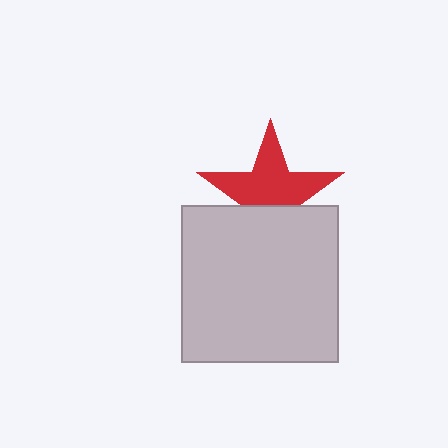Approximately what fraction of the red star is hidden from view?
Roughly 37% of the red star is hidden behind the light gray square.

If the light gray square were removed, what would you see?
You would see the complete red star.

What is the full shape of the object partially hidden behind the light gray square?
The partially hidden object is a red star.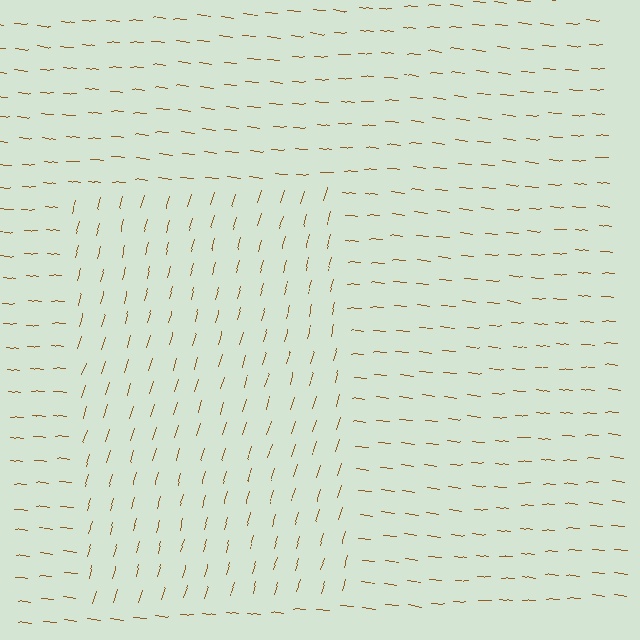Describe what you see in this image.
The image is filled with small brown line segments. A rectangle region in the image has lines oriented differently from the surrounding lines, creating a visible texture boundary.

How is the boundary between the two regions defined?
The boundary is defined purely by a change in line orientation (approximately 79 degrees difference). All lines are the same color and thickness.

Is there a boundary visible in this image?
Yes, there is a texture boundary formed by a change in line orientation.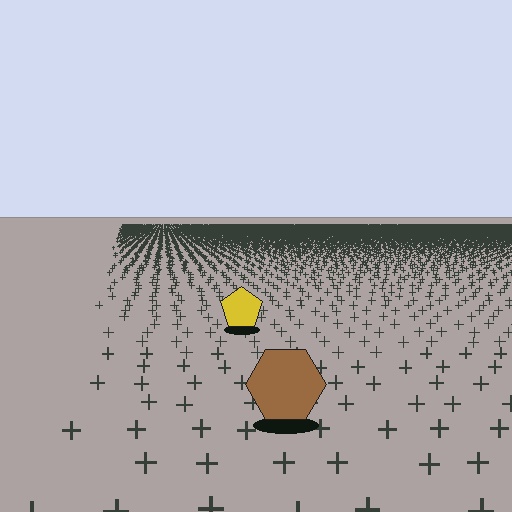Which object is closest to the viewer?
The brown hexagon is closest. The texture marks near it are larger and more spread out.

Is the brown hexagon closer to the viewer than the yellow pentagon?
Yes. The brown hexagon is closer — you can tell from the texture gradient: the ground texture is coarser near it.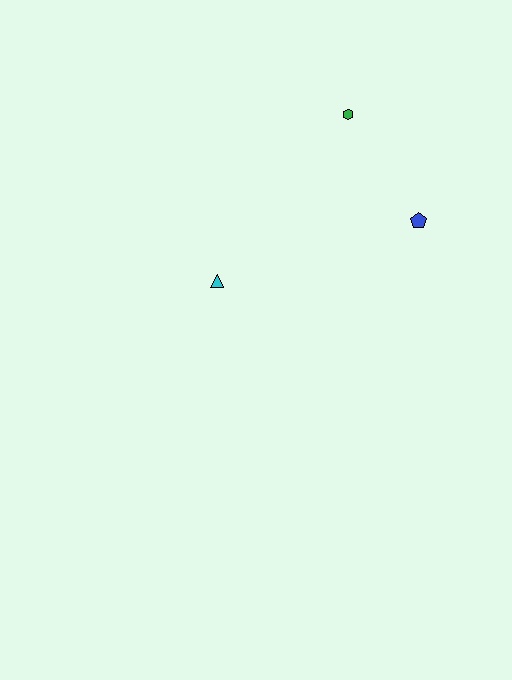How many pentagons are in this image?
There is 1 pentagon.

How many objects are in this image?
There are 3 objects.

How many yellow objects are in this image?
There are no yellow objects.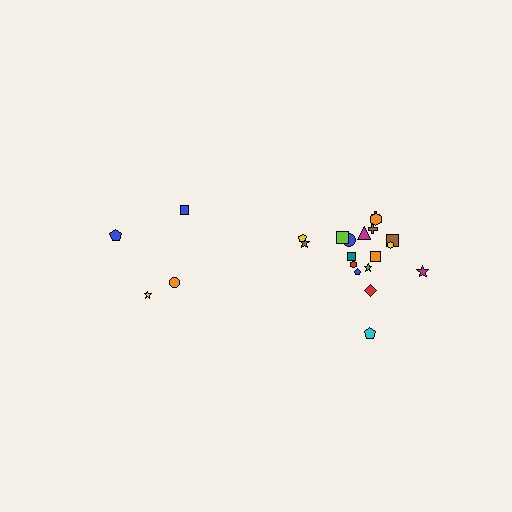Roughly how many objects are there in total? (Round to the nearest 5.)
Roughly 20 objects in total.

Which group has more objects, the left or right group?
The right group.